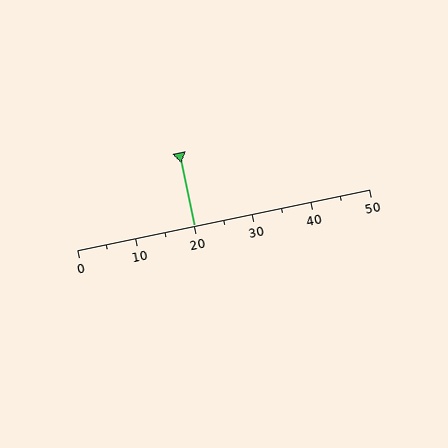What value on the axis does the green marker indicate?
The marker indicates approximately 20.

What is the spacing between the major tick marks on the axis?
The major ticks are spaced 10 apart.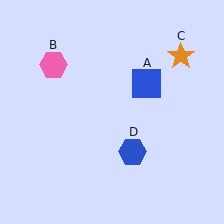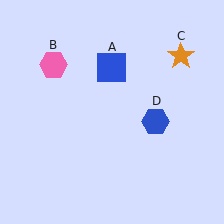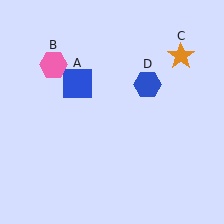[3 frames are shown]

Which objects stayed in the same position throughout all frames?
Pink hexagon (object B) and orange star (object C) remained stationary.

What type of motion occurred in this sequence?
The blue square (object A), blue hexagon (object D) rotated counterclockwise around the center of the scene.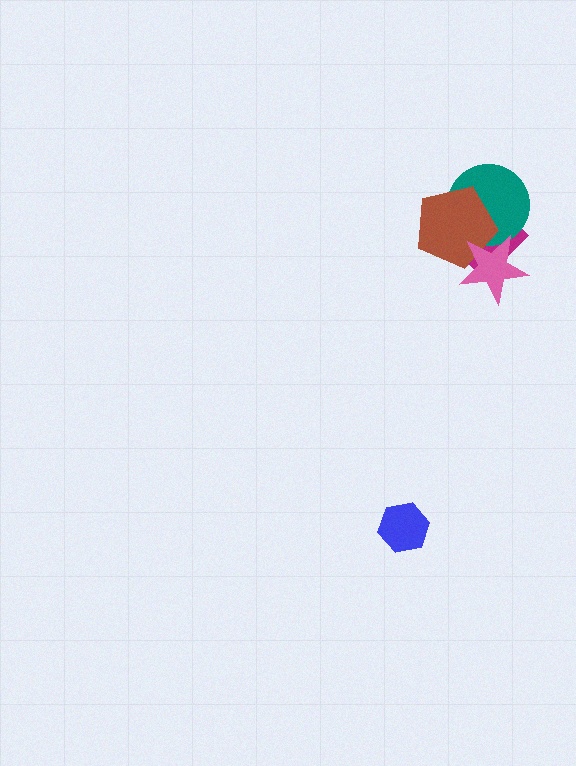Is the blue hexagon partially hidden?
No, no other shape covers it.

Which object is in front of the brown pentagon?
The pink star is in front of the brown pentagon.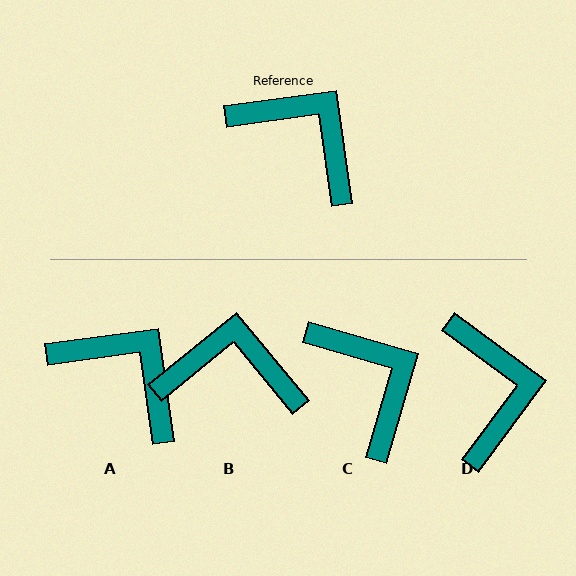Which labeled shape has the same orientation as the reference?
A.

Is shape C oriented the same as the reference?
No, it is off by about 24 degrees.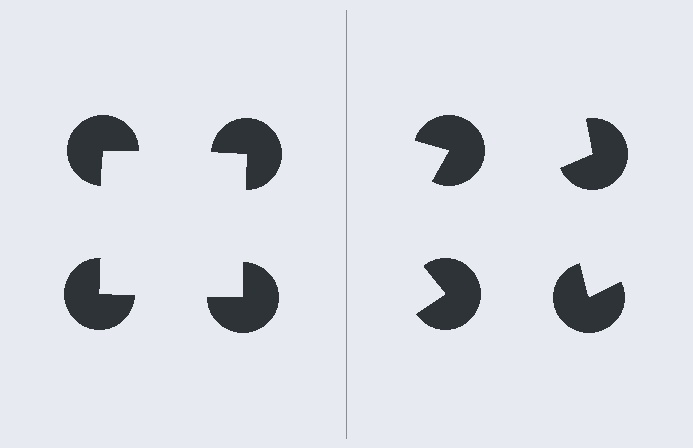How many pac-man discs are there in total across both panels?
8 — 4 on each side.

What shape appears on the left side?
An illusory square.